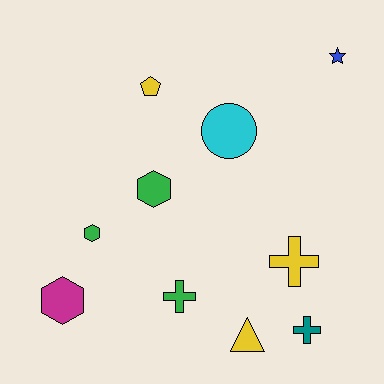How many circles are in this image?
There is 1 circle.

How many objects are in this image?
There are 10 objects.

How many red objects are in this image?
There are no red objects.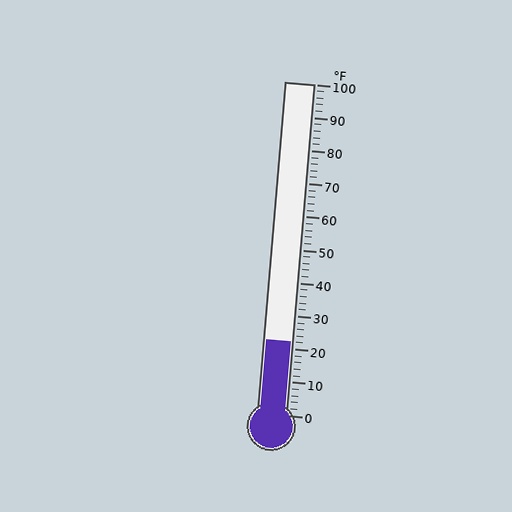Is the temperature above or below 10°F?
The temperature is above 10°F.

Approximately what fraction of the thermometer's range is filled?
The thermometer is filled to approximately 20% of its range.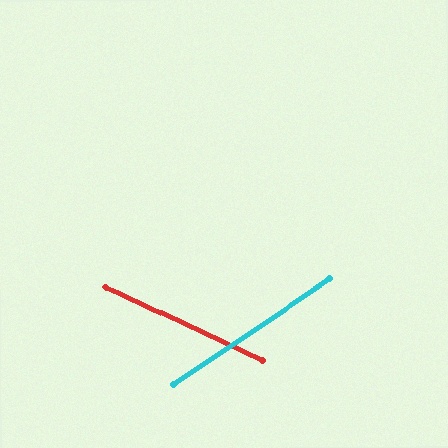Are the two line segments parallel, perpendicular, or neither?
Neither parallel nor perpendicular — they differ by about 59°.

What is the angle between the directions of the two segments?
Approximately 59 degrees.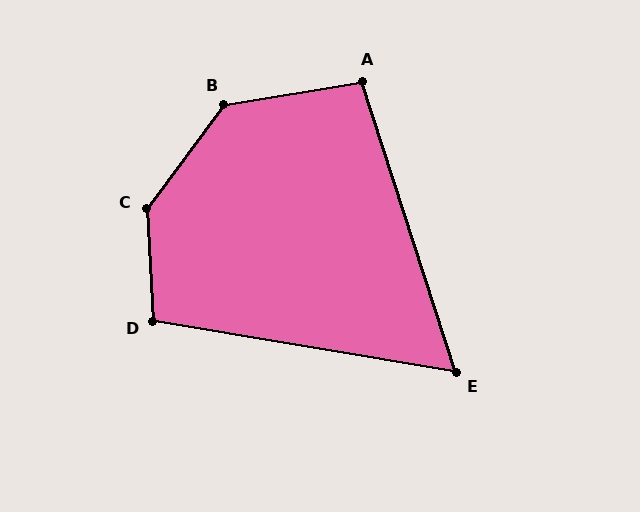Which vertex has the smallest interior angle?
E, at approximately 62 degrees.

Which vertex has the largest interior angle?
C, at approximately 141 degrees.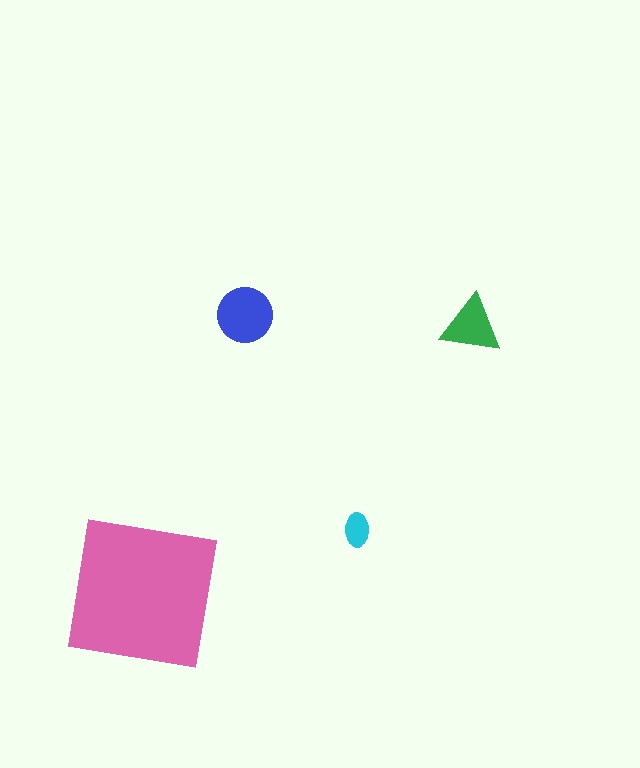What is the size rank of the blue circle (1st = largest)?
2nd.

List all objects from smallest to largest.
The cyan ellipse, the green triangle, the blue circle, the pink square.